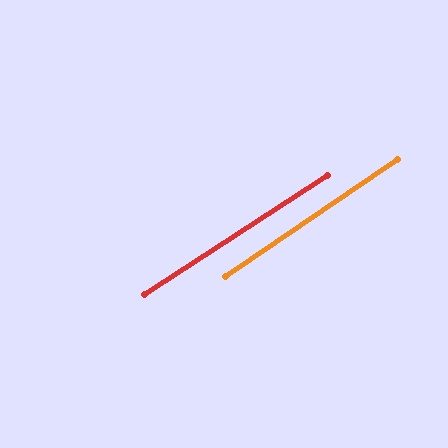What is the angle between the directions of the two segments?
Approximately 1 degree.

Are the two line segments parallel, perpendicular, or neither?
Parallel — their directions differ by only 1.4°.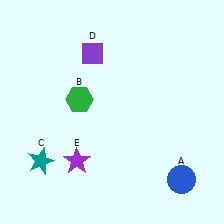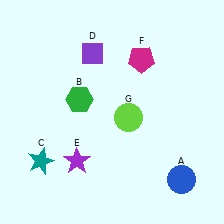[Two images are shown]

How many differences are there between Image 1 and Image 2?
There are 2 differences between the two images.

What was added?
A magenta pentagon (F), a lime circle (G) were added in Image 2.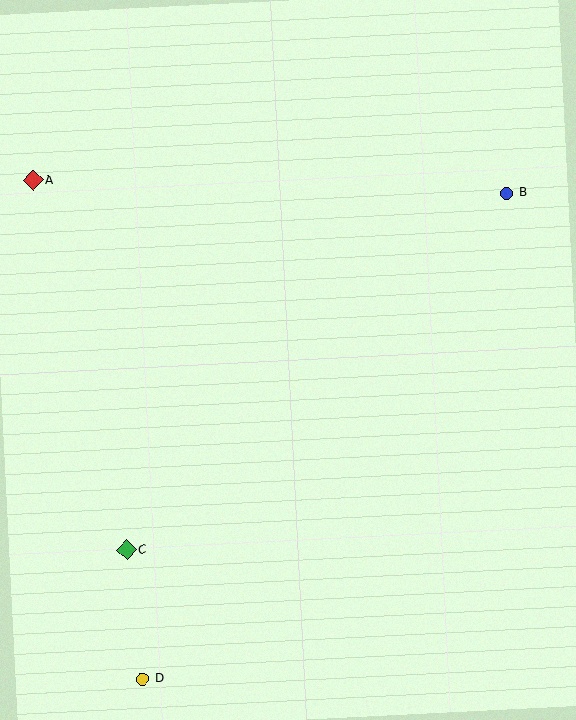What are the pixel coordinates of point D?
Point D is at (143, 679).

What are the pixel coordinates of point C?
Point C is at (126, 550).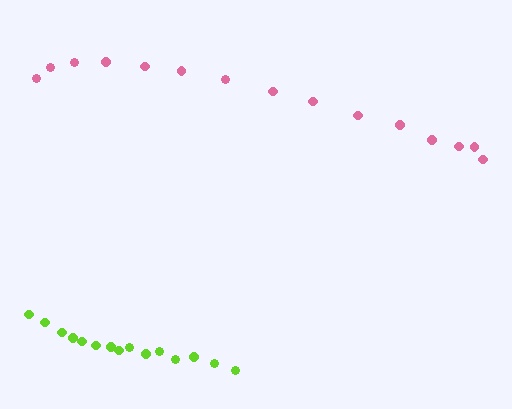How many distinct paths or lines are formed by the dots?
There are 2 distinct paths.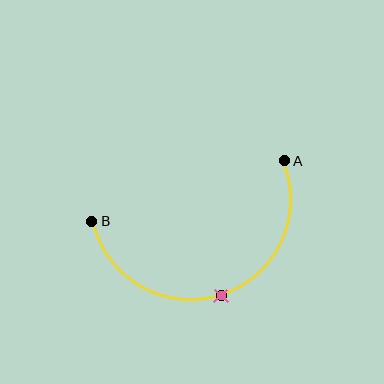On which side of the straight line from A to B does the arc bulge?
The arc bulges below the straight line connecting A and B.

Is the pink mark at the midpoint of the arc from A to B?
Yes. The pink mark lies on the arc at equal arc-length from both A and B — it is the arc midpoint.